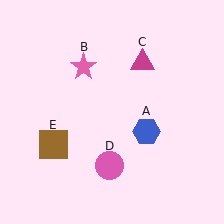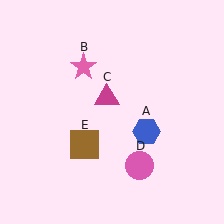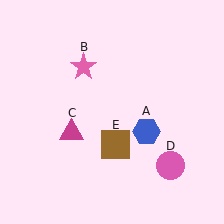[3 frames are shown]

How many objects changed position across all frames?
3 objects changed position: magenta triangle (object C), pink circle (object D), brown square (object E).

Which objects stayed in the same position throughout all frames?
Blue hexagon (object A) and pink star (object B) remained stationary.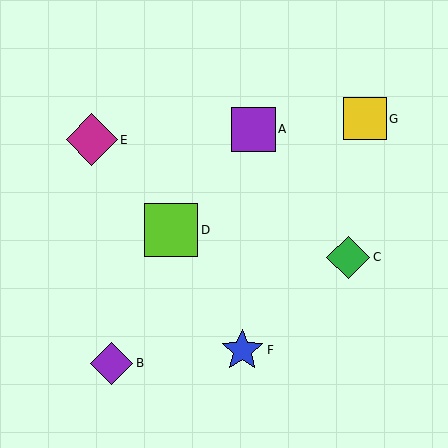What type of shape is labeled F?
Shape F is a blue star.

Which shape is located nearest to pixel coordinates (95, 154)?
The magenta diamond (labeled E) at (92, 140) is nearest to that location.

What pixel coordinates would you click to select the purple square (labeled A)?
Click at (253, 129) to select the purple square A.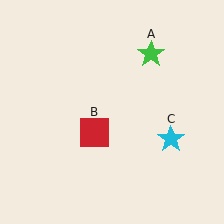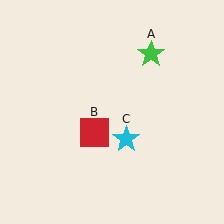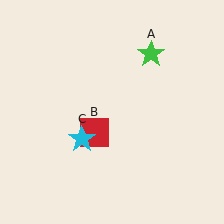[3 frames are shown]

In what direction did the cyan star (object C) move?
The cyan star (object C) moved left.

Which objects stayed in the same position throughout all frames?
Green star (object A) and red square (object B) remained stationary.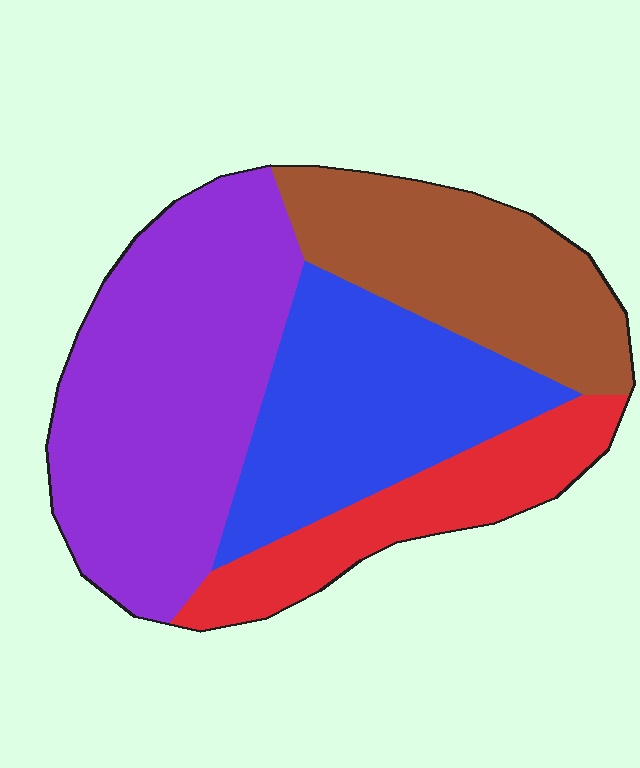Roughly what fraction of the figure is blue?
Blue covers 25% of the figure.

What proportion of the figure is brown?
Brown takes up about one fifth (1/5) of the figure.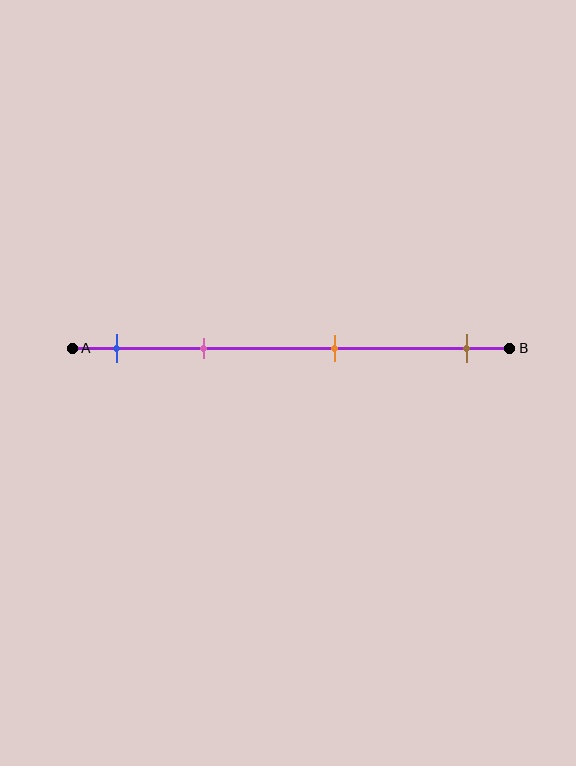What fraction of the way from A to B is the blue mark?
The blue mark is approximately 10% (0.1) of the way from A to B.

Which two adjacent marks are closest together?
The blue and pink marks are the closest adjacent pair.